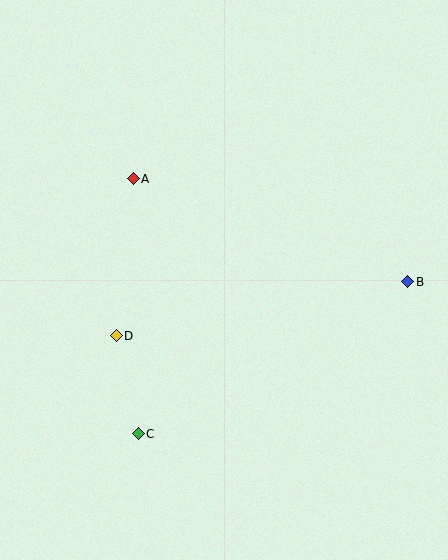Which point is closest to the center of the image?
Point D at (116, 336) is closest to the center.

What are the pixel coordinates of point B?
Point B is at (408, 282).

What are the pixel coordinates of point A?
Point A is at (133, 179).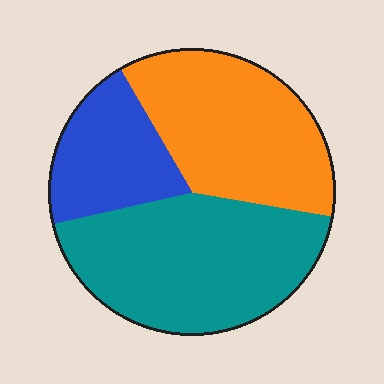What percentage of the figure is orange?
Orange takes up between a third and a half of the figure.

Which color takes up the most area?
Teal, at roughly 45%.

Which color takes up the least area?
Blue, at roughly 20%.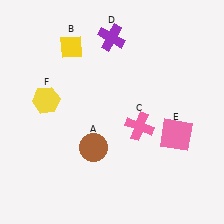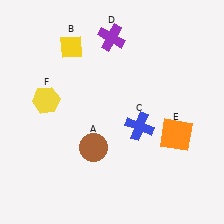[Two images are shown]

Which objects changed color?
C changed from pink to blue. E changed from pink to orange.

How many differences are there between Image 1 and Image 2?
There are 2 differences between the two images.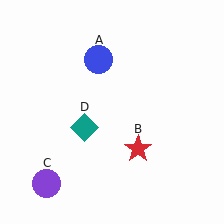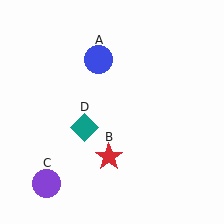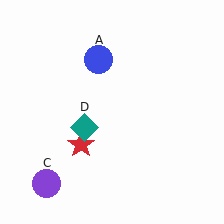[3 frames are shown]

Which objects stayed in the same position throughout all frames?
Blue circle (object A) and purple circle (object C) and teal diamond (object D) remained stationary.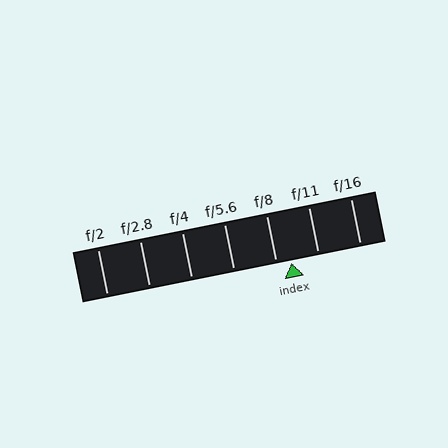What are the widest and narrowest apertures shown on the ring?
The widest aperture shown is f/2 and the narrowest is f/16.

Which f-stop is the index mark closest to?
The index mark is closest to f/8.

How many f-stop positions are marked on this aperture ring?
There are 7 f-stop positions marked.